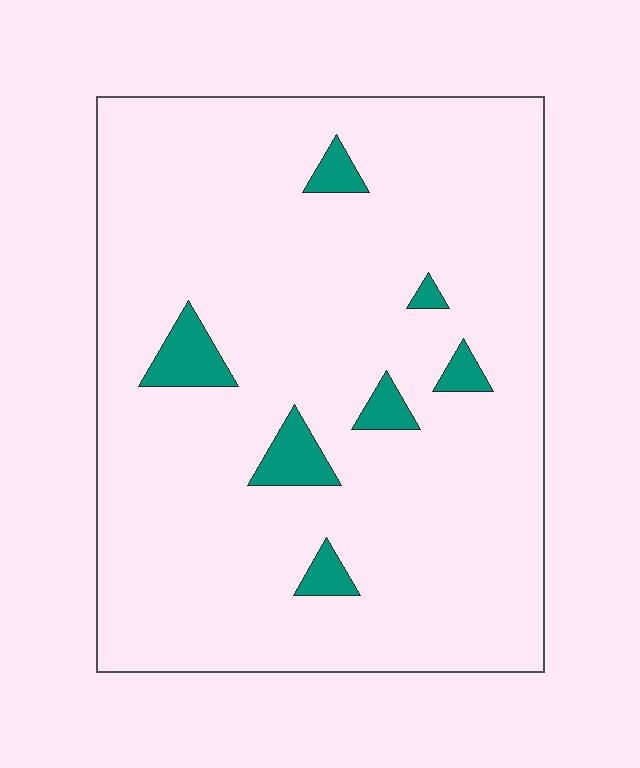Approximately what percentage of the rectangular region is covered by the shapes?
Approximately 5%.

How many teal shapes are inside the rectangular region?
7.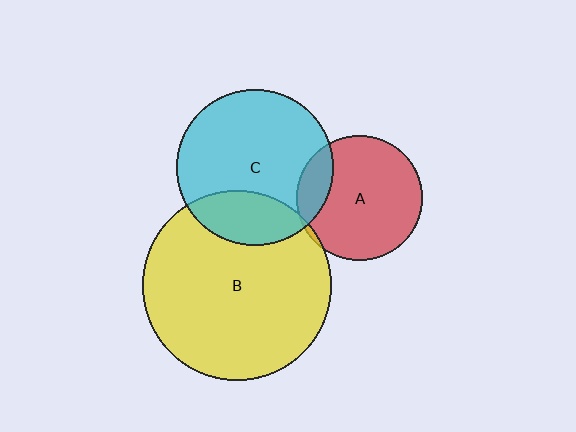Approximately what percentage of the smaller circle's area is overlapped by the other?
Approximately 15%.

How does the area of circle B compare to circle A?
Approximately 2.3 times.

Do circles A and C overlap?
Yes.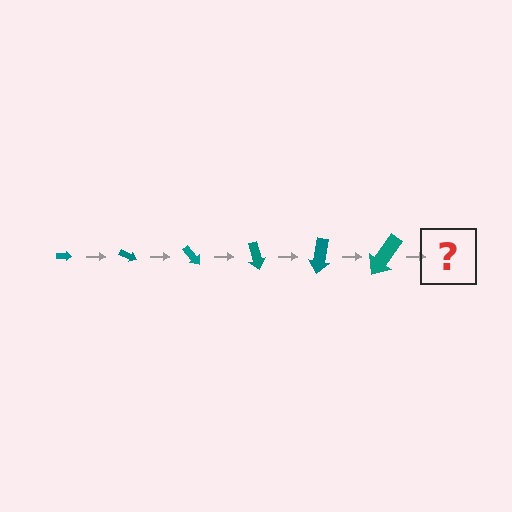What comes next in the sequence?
The next element should be an arrow, larger than the previous one and rotated 150 degrees from the start.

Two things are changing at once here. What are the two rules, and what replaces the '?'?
The two rules are that the arrow grows larger each step and it rotates 25 degrees each step. The '?' should be an arrow, larger than the previous one and rotated 150 degrees from the start.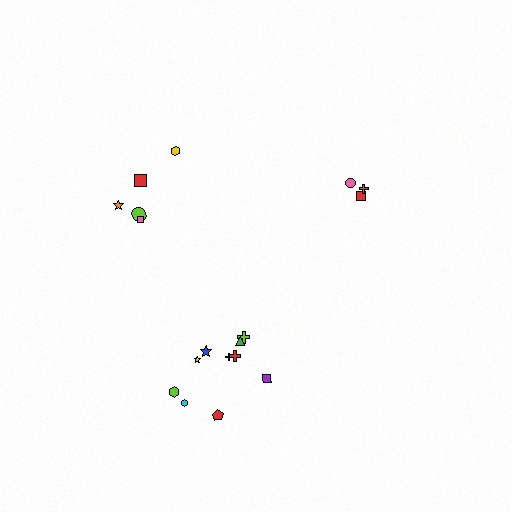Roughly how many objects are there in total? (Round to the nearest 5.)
Roughly 20 objects in total.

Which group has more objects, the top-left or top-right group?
The top-left group.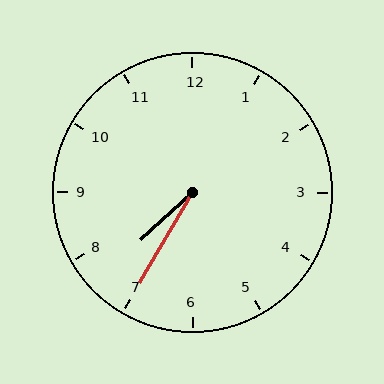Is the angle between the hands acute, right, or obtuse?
It is acute.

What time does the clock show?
7:35.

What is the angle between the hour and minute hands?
Approximately 18 degrees.